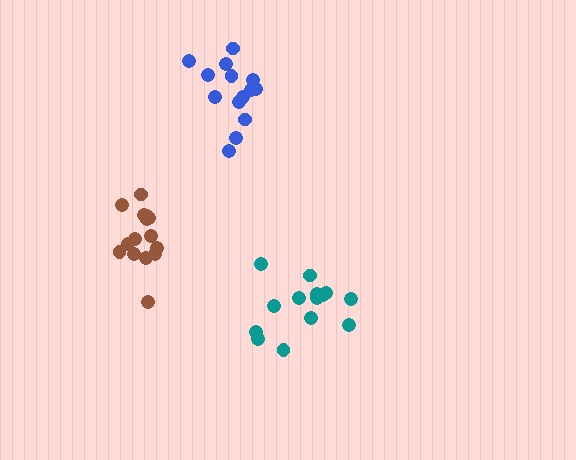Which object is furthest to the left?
The brown cluster is leftmost.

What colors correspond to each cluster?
The clusters are colored: blue, teal, brown.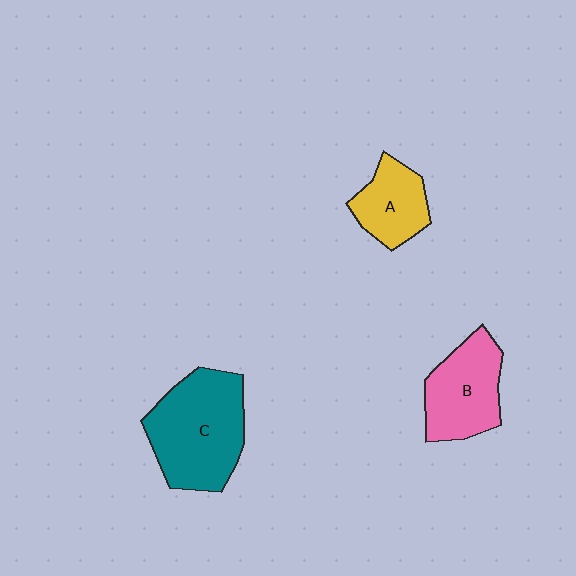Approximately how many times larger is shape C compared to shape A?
Approximately 1.9 times.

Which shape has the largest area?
Shape C (teal).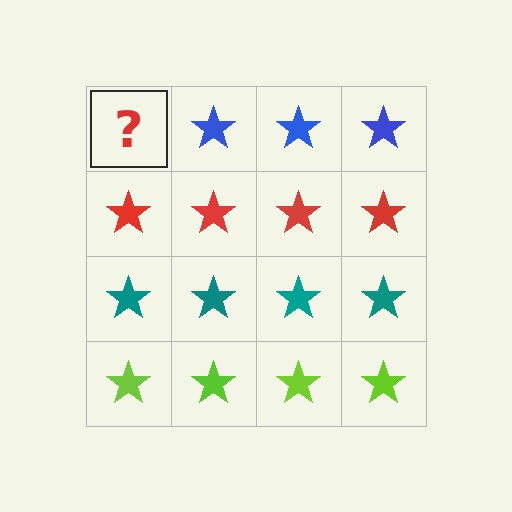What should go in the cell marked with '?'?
The missing cell should contain a blue star.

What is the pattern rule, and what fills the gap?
The rule is that each row has a consistent color. The gap should be filled with a blue star.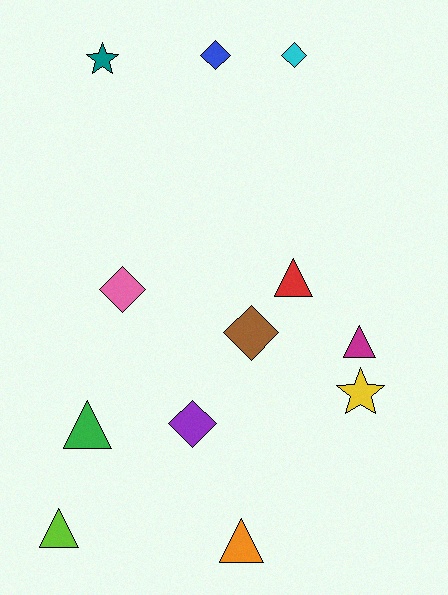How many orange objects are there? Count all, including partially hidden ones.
There is 1 orange object.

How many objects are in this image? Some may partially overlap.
There are 12 objects.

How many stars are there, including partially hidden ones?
There are 2 stars.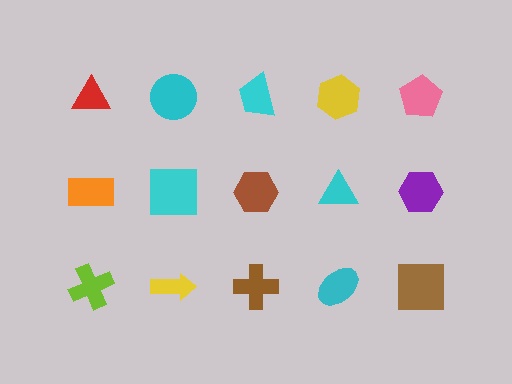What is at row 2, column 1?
An orange rectangle.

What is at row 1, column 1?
A red triangle.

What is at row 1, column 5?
A pink pentagon.